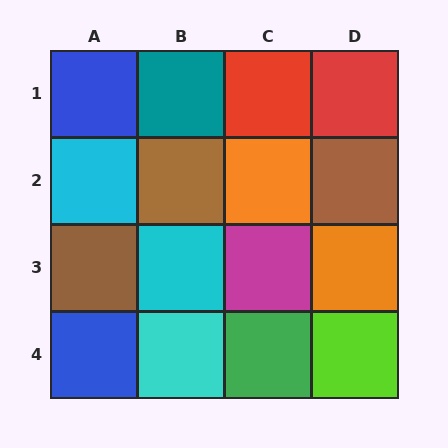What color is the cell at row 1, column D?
Red.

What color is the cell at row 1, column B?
Teal.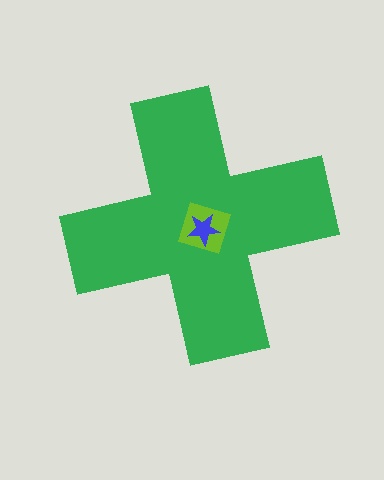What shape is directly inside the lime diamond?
The blue star.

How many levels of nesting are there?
3.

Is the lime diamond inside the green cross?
Yes.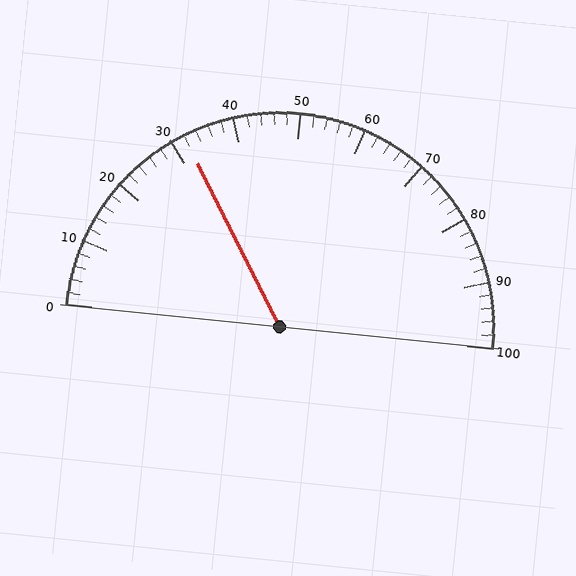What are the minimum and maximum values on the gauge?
The gauge ranges from 0 to 100.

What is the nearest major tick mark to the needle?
The nearest major tick mark is 30.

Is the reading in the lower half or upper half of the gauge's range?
The reading is in the lower half of the range (0 to 100).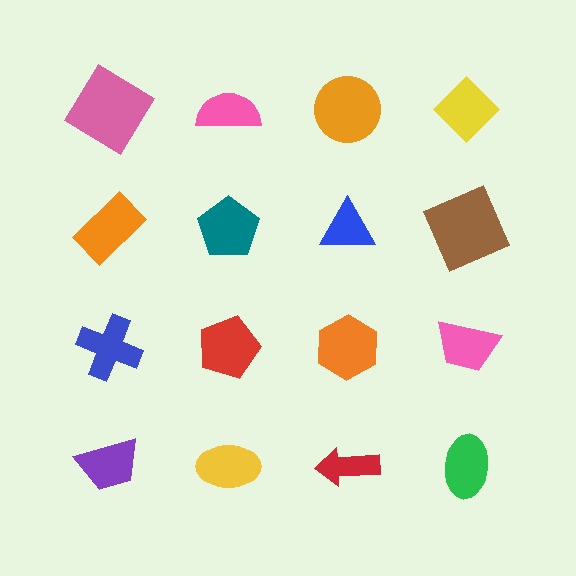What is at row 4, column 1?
A purple trapezoid.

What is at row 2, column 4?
A brown square.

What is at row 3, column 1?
A blue cross.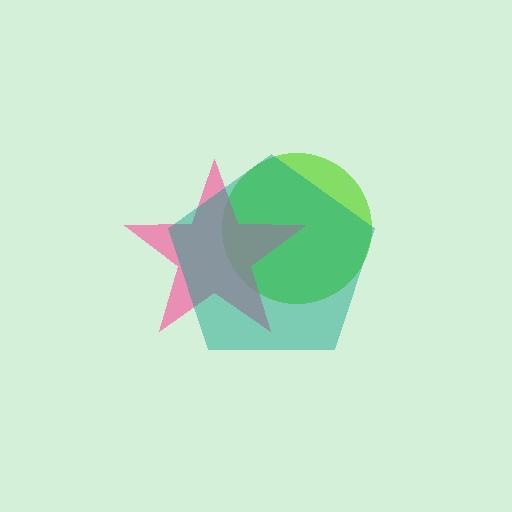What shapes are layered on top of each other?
The layered shapes are: a lime circle, a pink star, a teal pentagon.